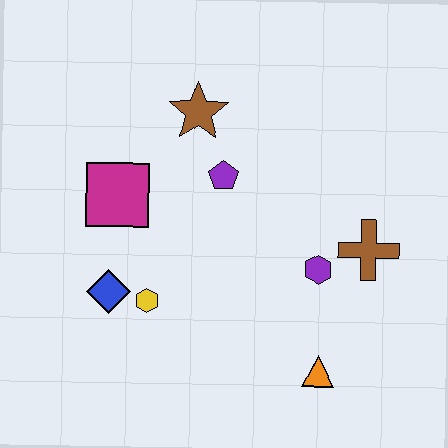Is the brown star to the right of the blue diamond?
Yes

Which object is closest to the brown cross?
The purple hexagon is closest to the brown cross.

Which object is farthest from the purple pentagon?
The orange triangle is farthest from the purple pentagon.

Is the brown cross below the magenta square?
Yes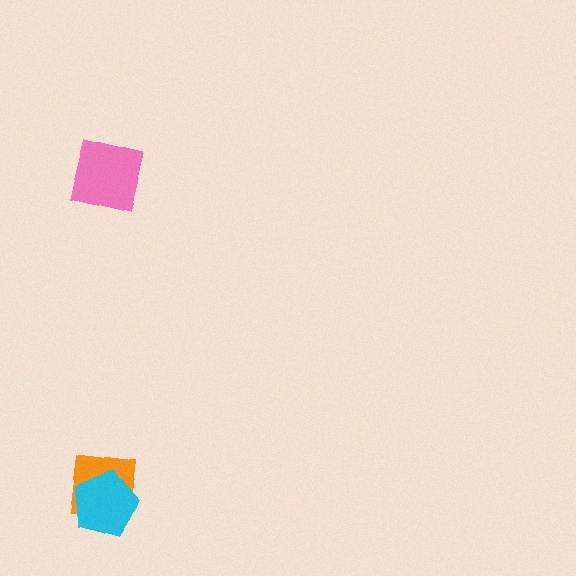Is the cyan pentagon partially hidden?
No, no other shape covers it.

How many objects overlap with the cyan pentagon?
1 object overlaps with the cyan pentagon.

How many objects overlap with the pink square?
0 objects overlap with the pink square.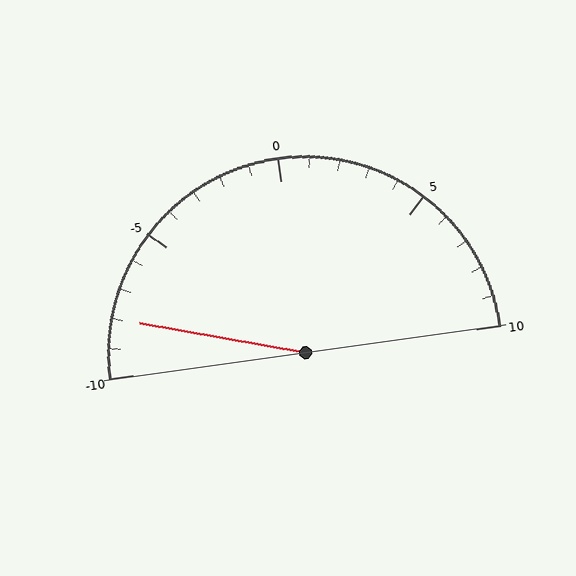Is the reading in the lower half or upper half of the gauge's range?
The reading is in the lower half of the range (-10 to 10).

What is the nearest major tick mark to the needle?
The nearest major tick mark is -10.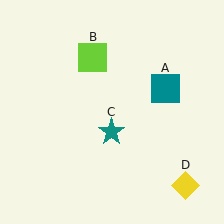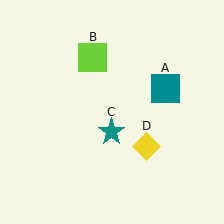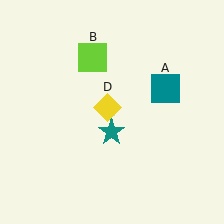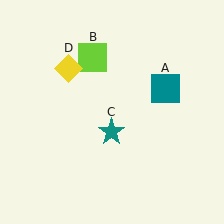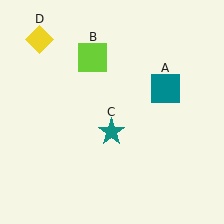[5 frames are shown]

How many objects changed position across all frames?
1 object changed position: yellow diamond (object D).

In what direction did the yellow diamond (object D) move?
The yellow diamond (object D) moved up and to the left.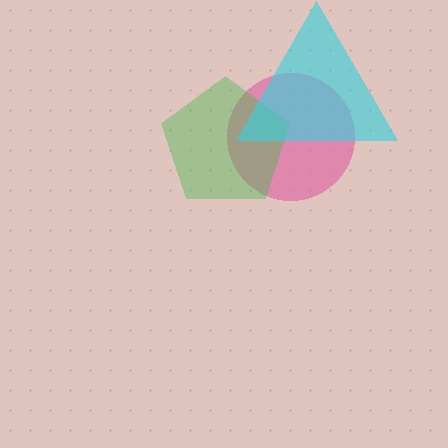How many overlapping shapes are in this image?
There are 3 overlapping shapes in the image.